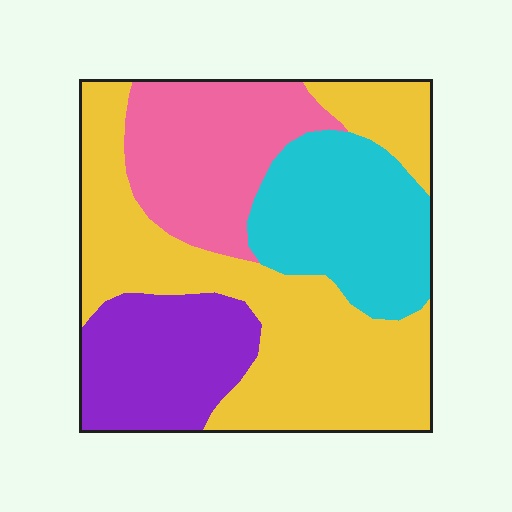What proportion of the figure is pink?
Pink takes up about one fifth (1/5) of the figure.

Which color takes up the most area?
Yellow, at roughly 40%.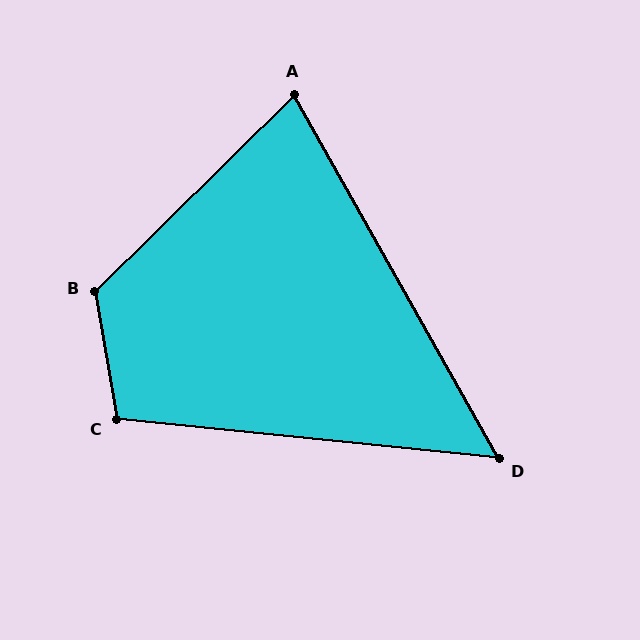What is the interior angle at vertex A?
Approximately 75 degrees (acute).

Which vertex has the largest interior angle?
B, at approximately 125 degrees.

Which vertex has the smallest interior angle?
D, at approximately 55 degrees.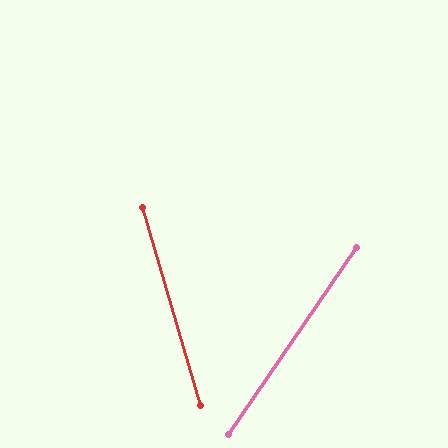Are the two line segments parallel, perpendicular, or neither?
Neither parallel nor perpendicular — they differ by about 51°.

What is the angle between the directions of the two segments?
Approximately 51 degrees.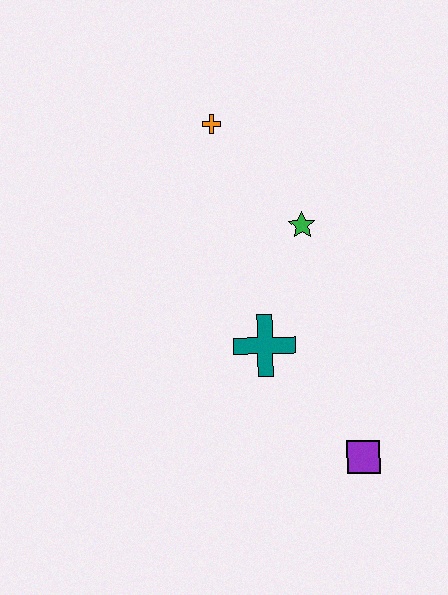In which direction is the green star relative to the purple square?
The green star is above the purple square.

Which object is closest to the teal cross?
The green star is closest to the teal cross.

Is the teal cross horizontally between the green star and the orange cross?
Yes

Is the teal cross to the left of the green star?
Yes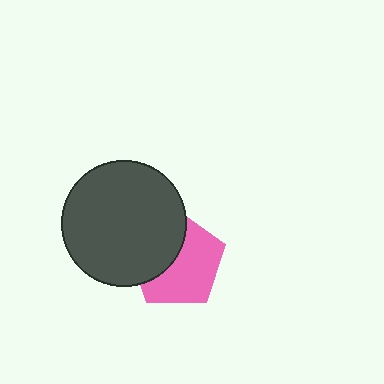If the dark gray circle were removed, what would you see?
You would see the complete pink pentagon.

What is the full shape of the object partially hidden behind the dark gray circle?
The partially hidden object is a pink pentagon.